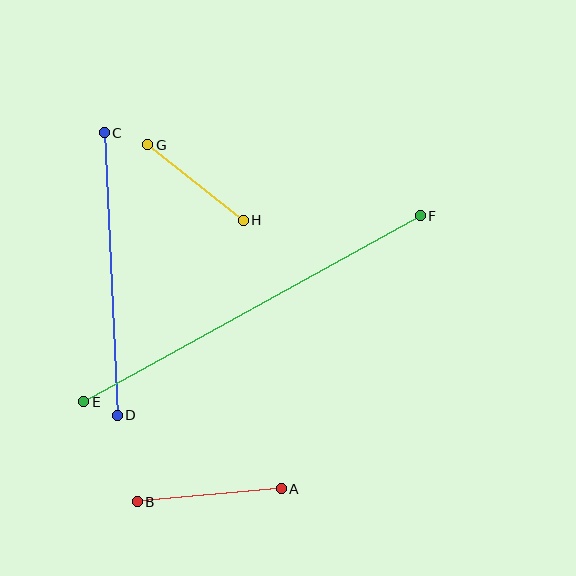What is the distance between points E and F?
The distance is approximately 384 pixels.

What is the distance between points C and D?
The distance is approximately 283 pixels.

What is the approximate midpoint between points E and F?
The midpoint is at approximately (252, 309) pixels.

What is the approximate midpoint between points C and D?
The midpoint is at approximately (111, 274) pixels.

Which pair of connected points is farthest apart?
Points E and F are farthest apart.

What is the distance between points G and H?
The distance is approximately 122 pixels.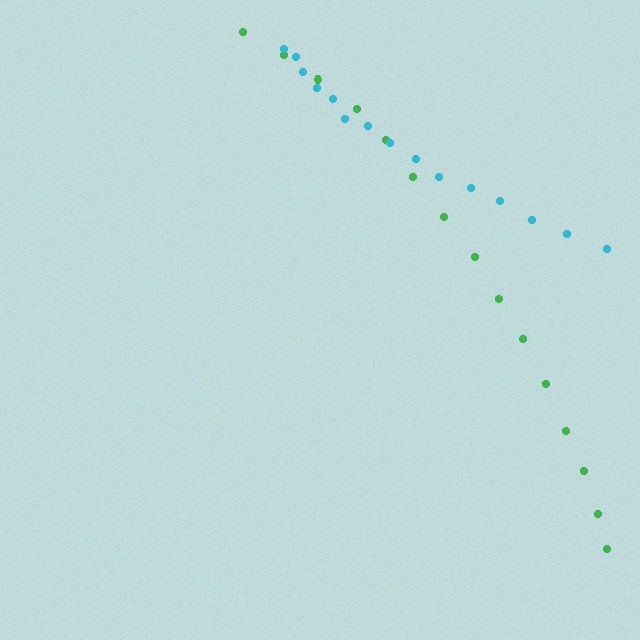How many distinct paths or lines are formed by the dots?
There are 2 distinct paths.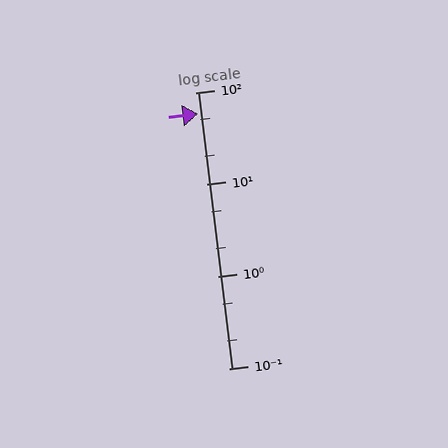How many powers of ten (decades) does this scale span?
The scale spans 3 decades, from 0.1 to 100.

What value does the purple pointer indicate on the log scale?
The pointer indicates approximately 59.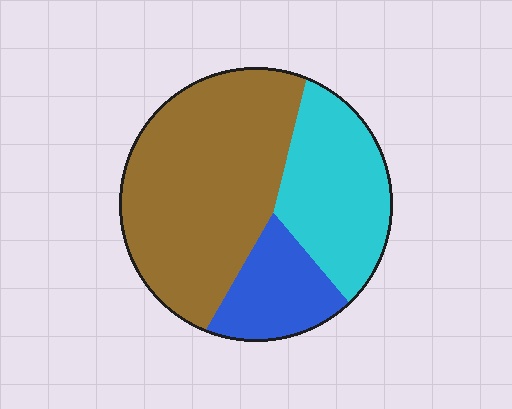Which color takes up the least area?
Blue, at roughly 15%.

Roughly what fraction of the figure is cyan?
Cyan covers around 30% of the figure.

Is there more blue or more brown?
Brown.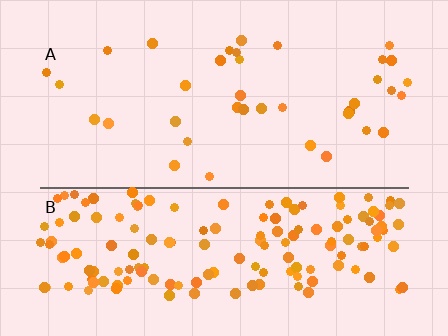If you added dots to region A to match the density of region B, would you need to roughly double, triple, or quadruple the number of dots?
Approximately quadruple.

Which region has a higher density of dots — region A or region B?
B (the bottom).